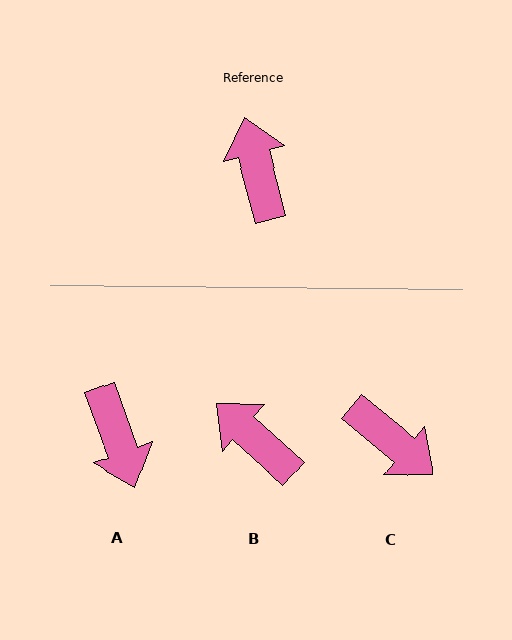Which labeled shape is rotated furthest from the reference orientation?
A, about 175 degrees away.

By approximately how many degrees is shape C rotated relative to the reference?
Approximately 144 degrees clockwise.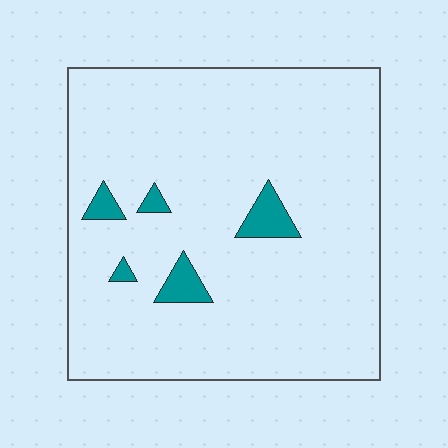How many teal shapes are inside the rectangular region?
5.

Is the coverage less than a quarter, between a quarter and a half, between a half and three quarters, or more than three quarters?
Less than a quarter.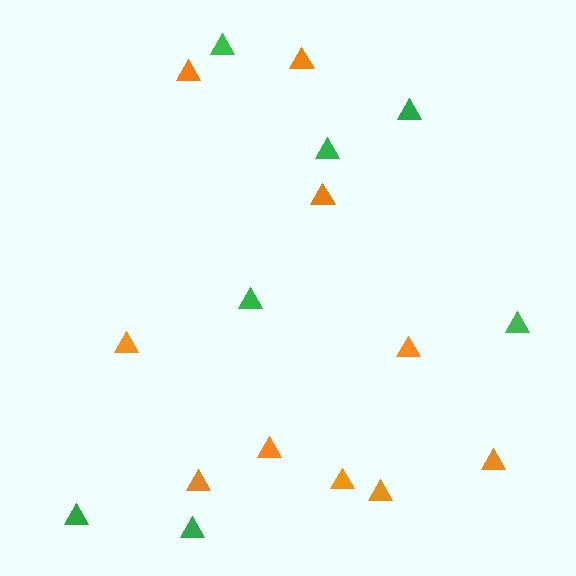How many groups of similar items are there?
There are 2 groups: one group of orange triangles (10) and one group of green triangles (7).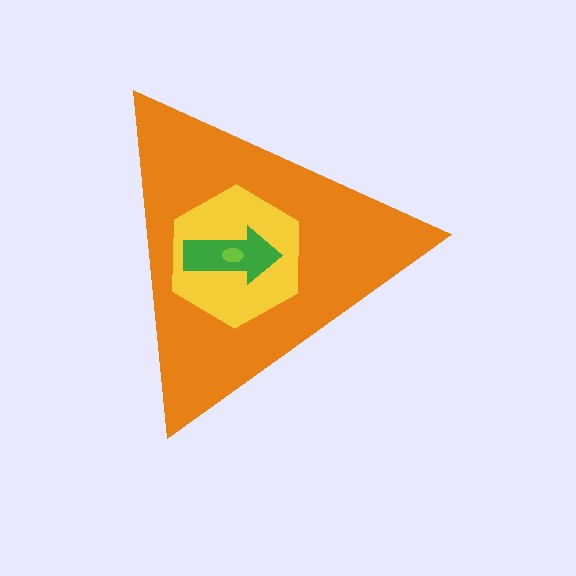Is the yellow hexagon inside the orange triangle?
Yes.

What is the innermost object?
The lime ellipse.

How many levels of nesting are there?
4.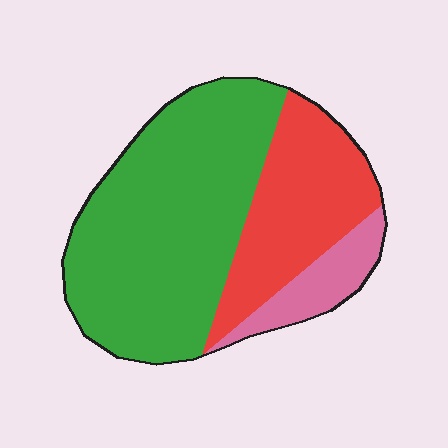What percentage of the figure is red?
Red takes up about one quarter (1/4) of the figure.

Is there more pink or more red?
Red.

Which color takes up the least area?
Pink, at roughly 10%.